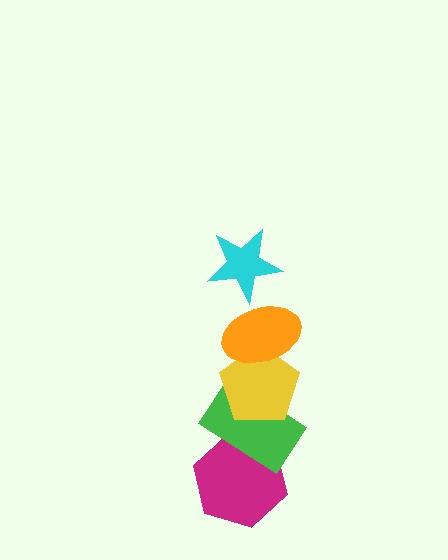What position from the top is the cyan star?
The cyan star is 1st from the top.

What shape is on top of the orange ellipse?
The cyan star is on top of the orange ellipse.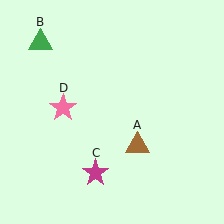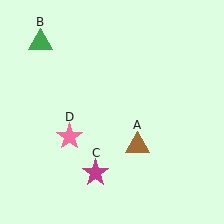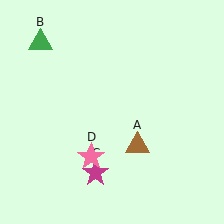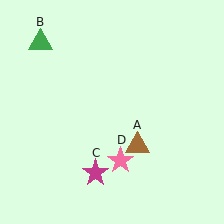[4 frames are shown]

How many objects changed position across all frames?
1 object changed position: pink star (object D).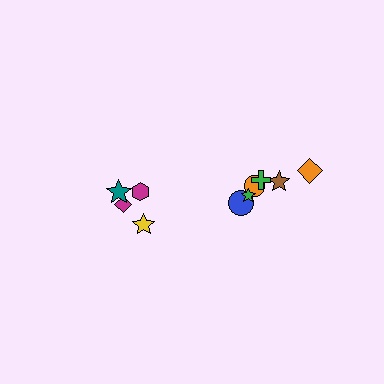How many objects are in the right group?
There are 6 objects.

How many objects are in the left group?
There are 4 objects.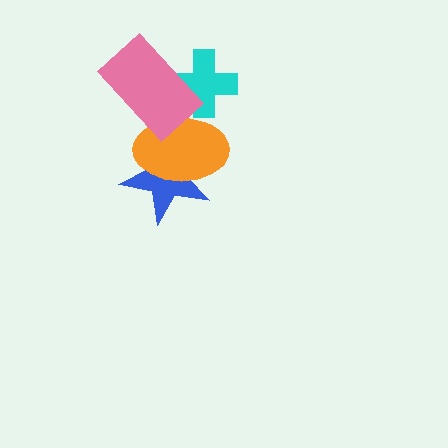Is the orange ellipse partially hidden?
Yes, it is partially covered by another shape.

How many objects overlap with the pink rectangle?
2 objects overlap with the pink rectangle.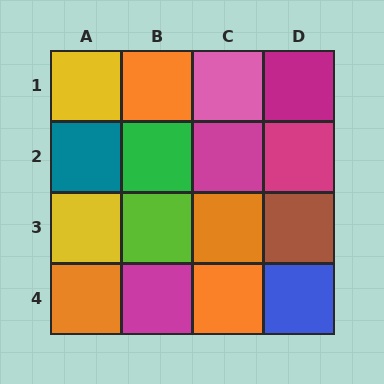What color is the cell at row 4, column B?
Magenta.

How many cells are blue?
1 cell is blue.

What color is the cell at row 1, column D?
Magenta.